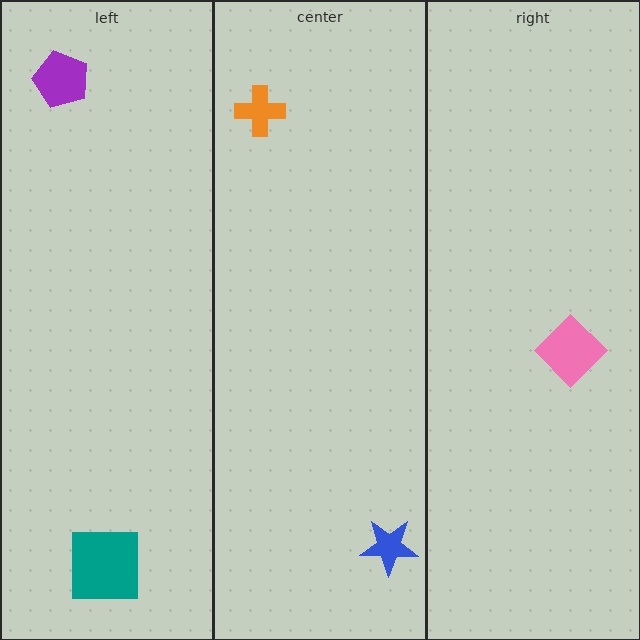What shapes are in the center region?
The orange cross, the blue star.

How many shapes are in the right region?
1.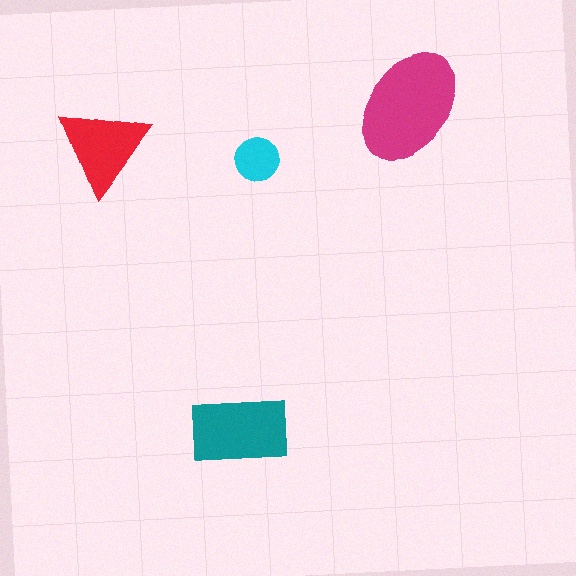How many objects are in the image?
There are 4 objects in the image.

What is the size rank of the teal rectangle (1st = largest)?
2nd.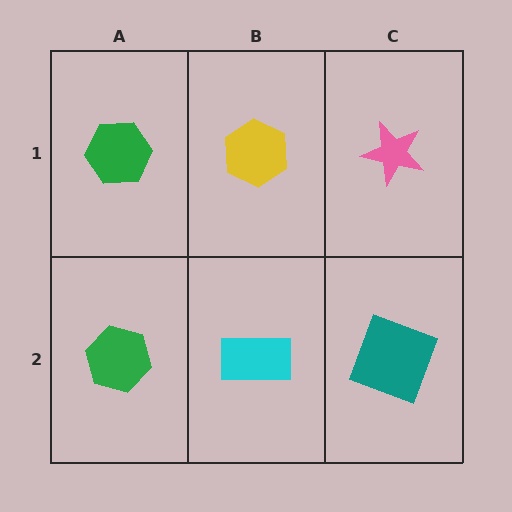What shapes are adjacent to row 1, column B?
A cyan rectangle (row 2, column B), a green hexagon (row 1, column A), a pink star (row 1, column C).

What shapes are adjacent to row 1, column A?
A green hexagon (row 2, column A), a yellow hexagon (row 1, column B).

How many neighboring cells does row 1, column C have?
2.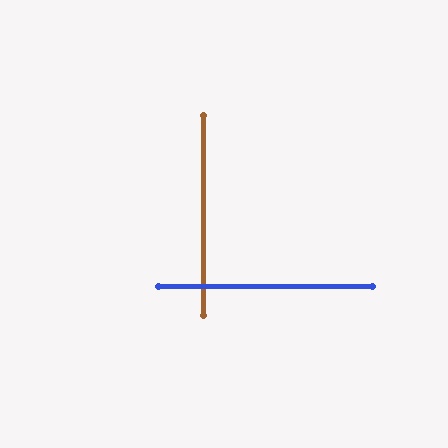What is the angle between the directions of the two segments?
Approximately 90 degrees.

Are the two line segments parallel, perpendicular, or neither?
Perpendicular — they meet at approximately 90°.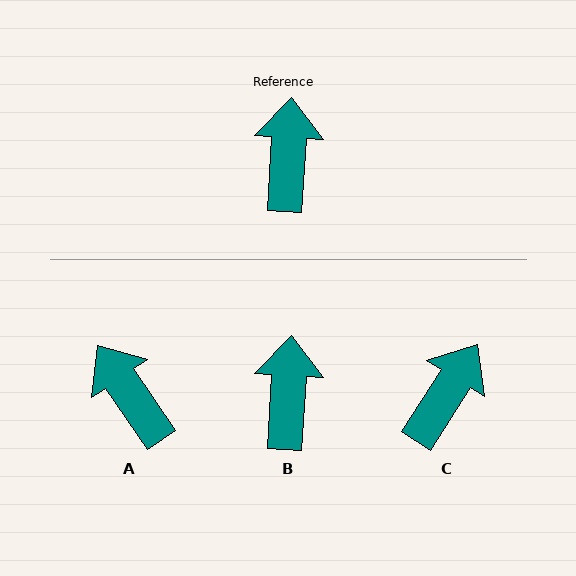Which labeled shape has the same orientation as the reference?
B.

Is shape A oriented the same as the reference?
No, it is off by about 38 degrees.